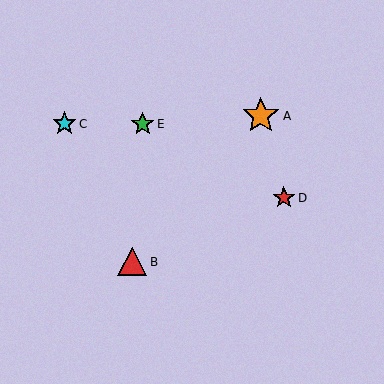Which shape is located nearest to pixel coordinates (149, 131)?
The green star (labeled E) at (143, 124) is nearest to that location.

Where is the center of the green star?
The center of the green star is at (143, 124).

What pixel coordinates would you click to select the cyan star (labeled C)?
Click at (65, 124) to select the cyan star C.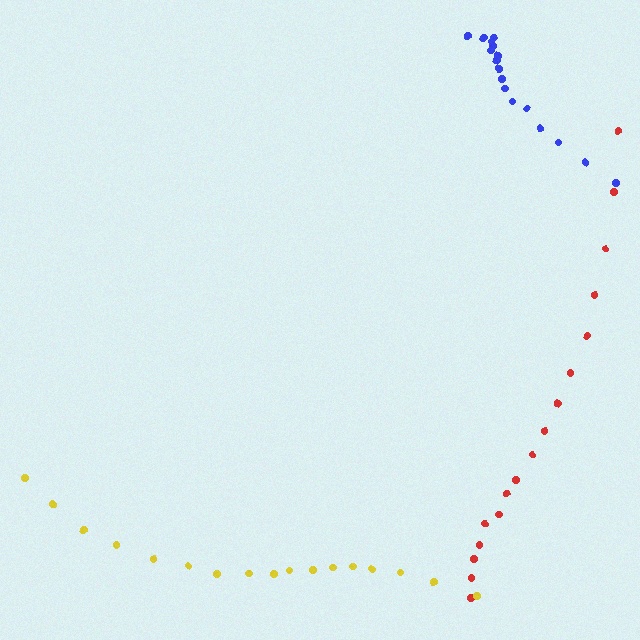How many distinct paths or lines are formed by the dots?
There are 3 distinct paths.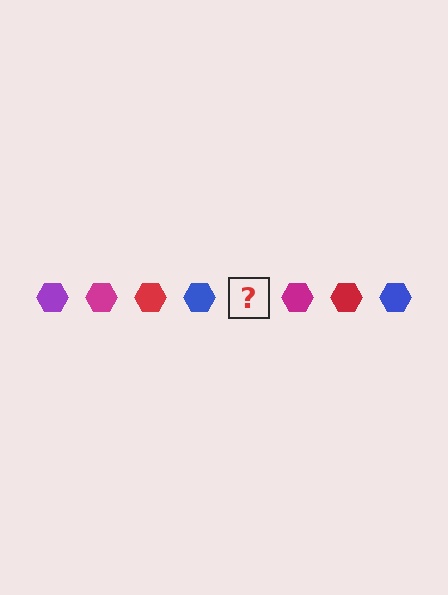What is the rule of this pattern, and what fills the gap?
The rule is that the pattern cycles through purple, magenta, red, blue hexagons. The gap should be filled with a purple hexagon.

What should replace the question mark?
The question mark should be replaced with a purple hexagon.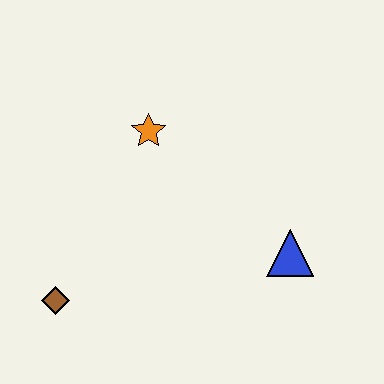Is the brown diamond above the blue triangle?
No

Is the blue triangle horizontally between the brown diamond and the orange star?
No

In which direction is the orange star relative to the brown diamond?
The orange star is above the brown diamond.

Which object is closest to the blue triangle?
The orange star is closest to the blue triangle.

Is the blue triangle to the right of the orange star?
Yes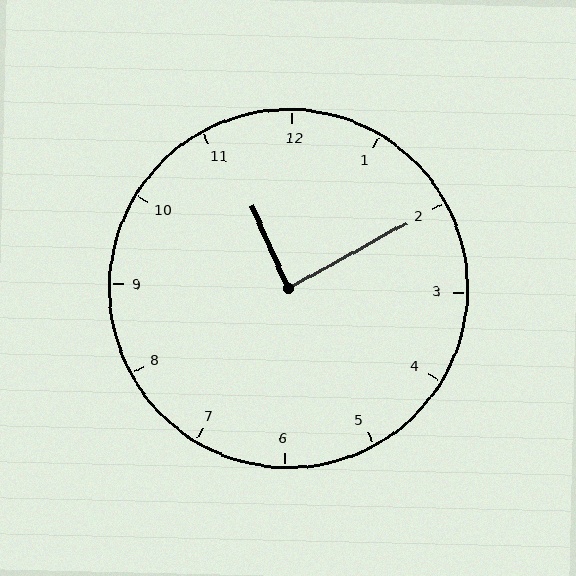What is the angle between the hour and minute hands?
Approximately 85 degrees.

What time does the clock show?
11:10.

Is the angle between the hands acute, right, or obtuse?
It is right.